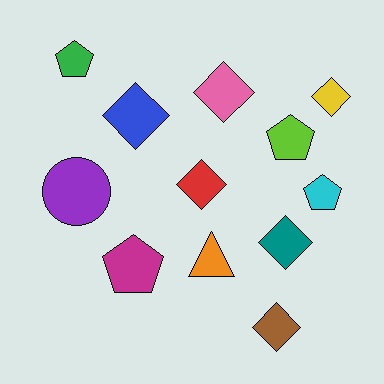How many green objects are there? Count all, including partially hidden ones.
There is 1 green object.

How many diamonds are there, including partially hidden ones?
There are 6 diamonds.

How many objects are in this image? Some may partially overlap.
There are 12 objects.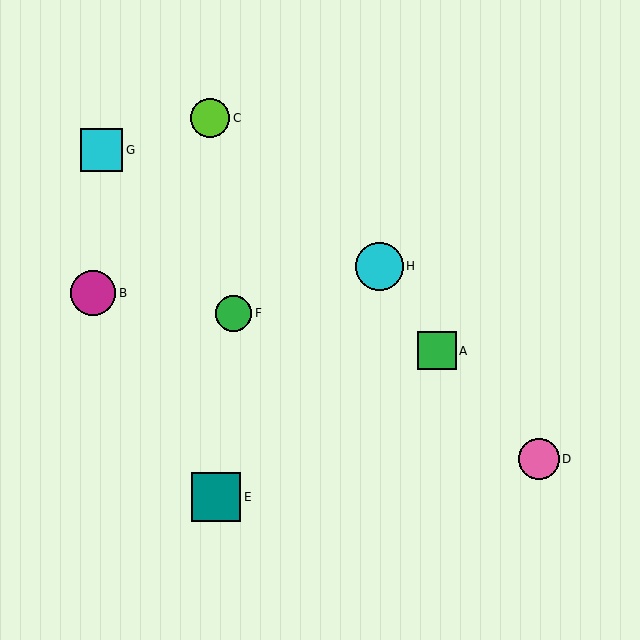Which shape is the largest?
The teal square (labeled E) is the largest.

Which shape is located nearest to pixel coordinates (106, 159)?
The cyan square (labeled G) at (101, 150) is nearest to that location.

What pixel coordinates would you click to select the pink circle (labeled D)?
Click at (539, 459) to select the pink circle D.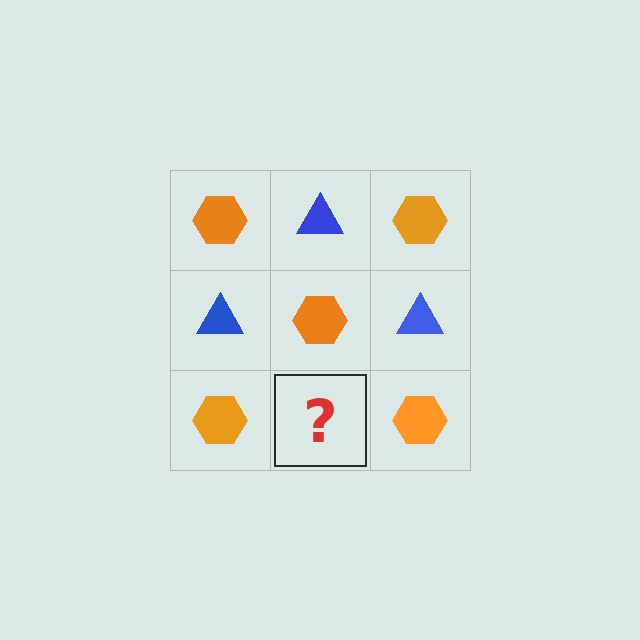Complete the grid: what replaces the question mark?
The question mark should be replaced with a blue triangle.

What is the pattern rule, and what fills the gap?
The rule is that it alternates orange hexagon and blue triangle in a checkerboard pattern. The gap should be filled with a blue triangle.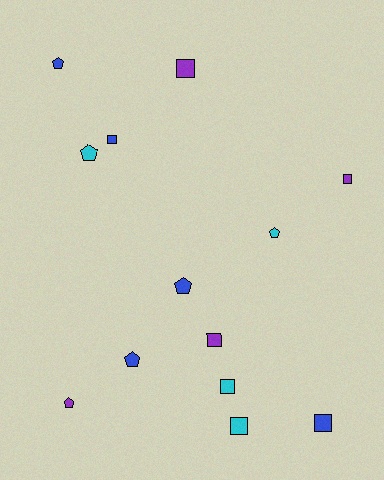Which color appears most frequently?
Blue, with 5 objects.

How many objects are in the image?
There are 13 objects.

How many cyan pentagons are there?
There are 2 cyan pentagons.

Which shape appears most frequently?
Square, with 7 objects.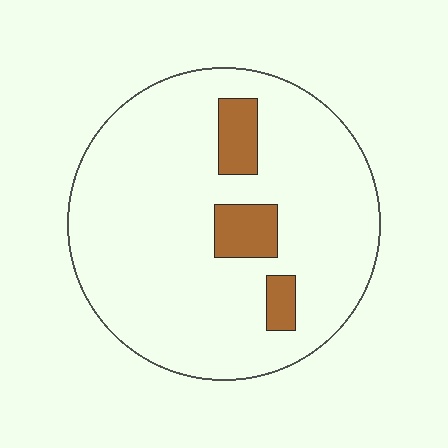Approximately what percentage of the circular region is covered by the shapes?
Approximately 10%.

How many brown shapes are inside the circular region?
3.